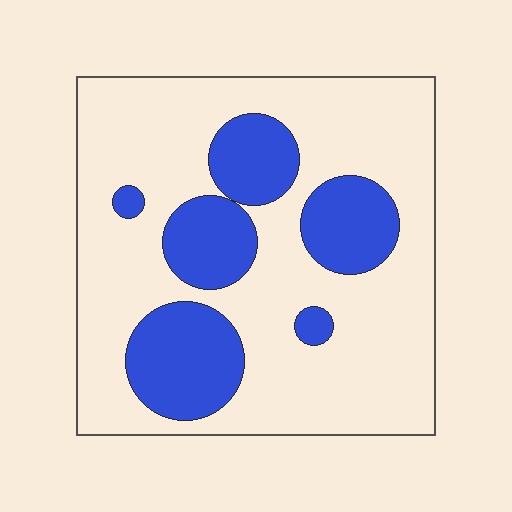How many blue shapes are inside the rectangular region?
6.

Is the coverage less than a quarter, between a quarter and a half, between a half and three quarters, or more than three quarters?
Between a quarter and a half.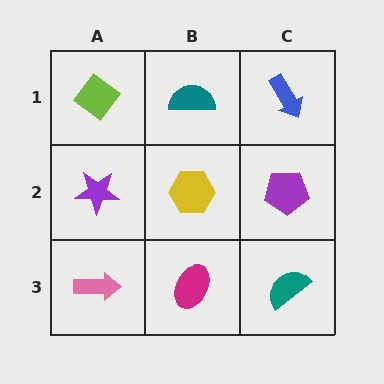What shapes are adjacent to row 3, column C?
A purple pentagon (row 2, column C), a magenta ellipse (row 3, column B).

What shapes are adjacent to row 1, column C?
A purple pentagon (row 2, column C), a teal semicircle (row 1, column B).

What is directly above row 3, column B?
A yellow hexagon.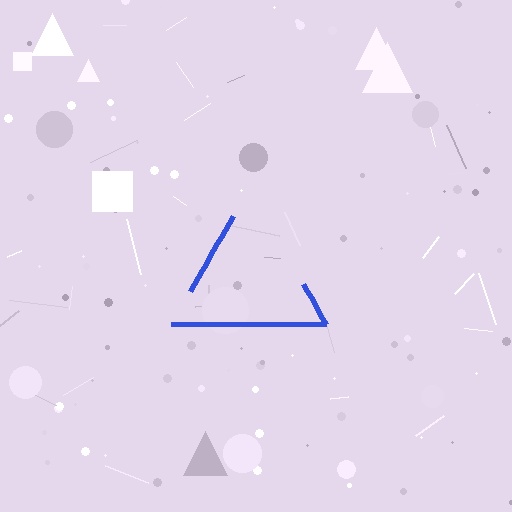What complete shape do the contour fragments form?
The contour fragments form a triangle.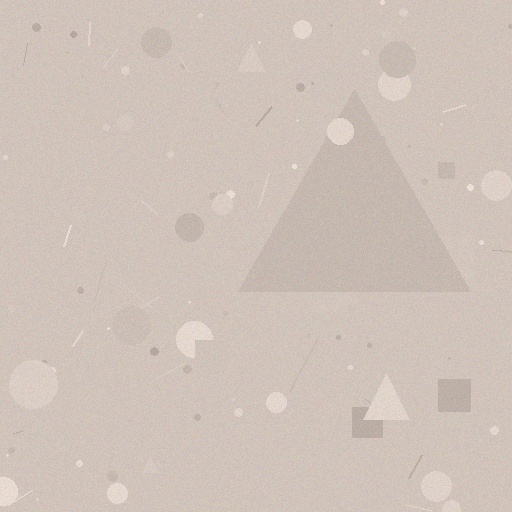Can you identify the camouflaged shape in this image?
The camouflaged shape is a triangle.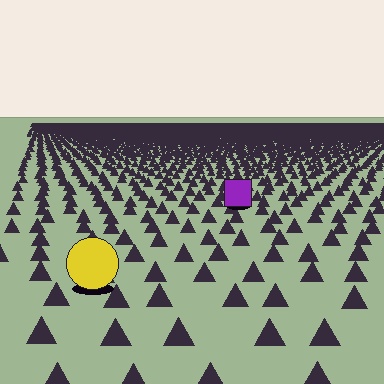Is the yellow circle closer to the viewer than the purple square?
Yes. The yellow circle is closer — you can tell from the texture gradient: the ground texture is coarser near it.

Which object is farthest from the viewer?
The purple square is farthest from the viewer. It appears smaller and the ground texture around it is denser.